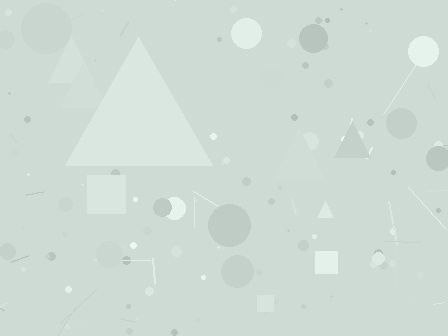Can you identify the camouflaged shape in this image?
The camouflaged shape is a triangle.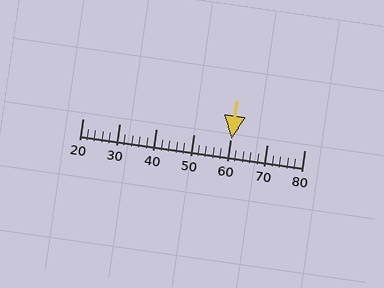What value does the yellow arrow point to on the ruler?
The yellow arrow points to approximately 60.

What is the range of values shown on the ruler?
The ruler shows values from 20 to 80.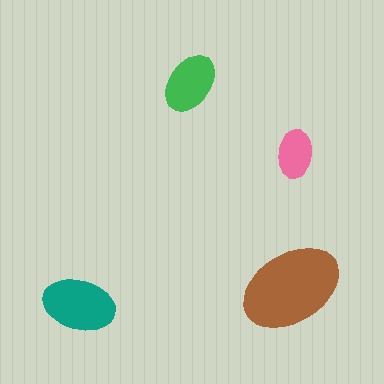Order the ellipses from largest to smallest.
the brown one, the teal one, the green one, the pink one.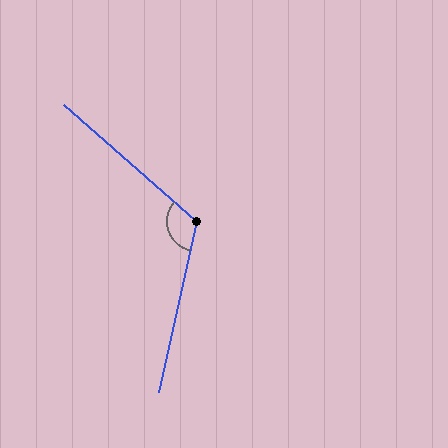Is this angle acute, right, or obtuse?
It is obtuse.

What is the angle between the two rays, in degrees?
Approximately 119 degrees.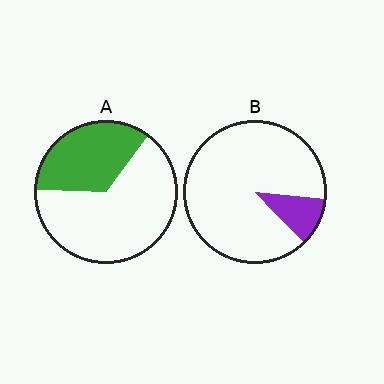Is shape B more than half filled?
No.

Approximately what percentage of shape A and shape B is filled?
A is approximately 35% and B is approximately 10%.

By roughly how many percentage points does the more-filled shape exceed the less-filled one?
By roughly 25 percentage points (A over B).